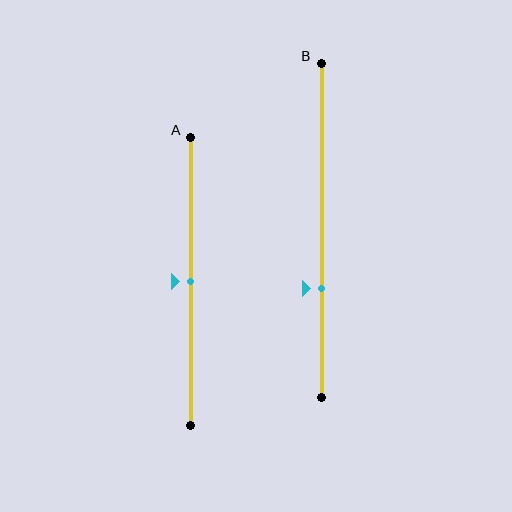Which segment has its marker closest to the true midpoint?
Segment A has its marker closest to the true midpoint.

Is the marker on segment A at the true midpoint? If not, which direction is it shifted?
Yes, the marker on segment A is at the true midpoint.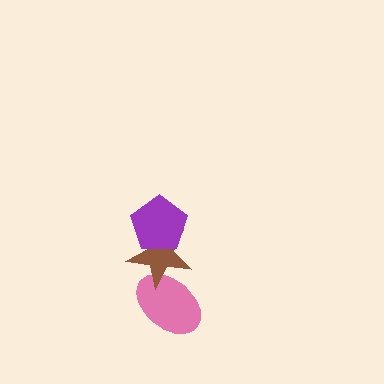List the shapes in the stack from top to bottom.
From top to bottom: the purple pentagon, the brown star, the pink ellipse.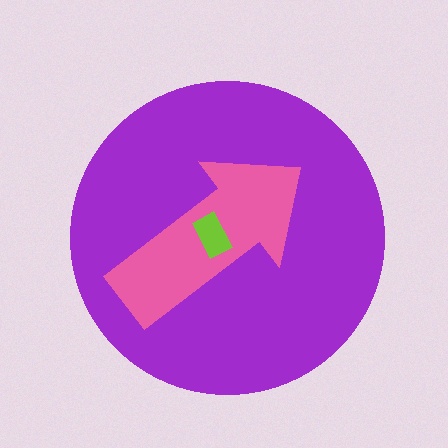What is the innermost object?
The lime rectangle.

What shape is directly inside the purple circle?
The pink arrow.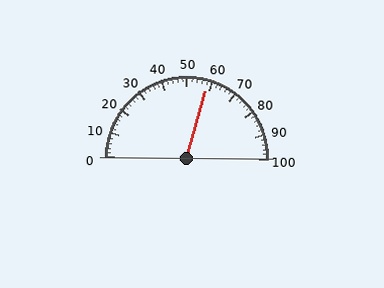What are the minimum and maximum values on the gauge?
The gauge ranges from 0 to 100.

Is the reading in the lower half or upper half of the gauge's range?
The reading is in the upper half of the range (0 to 100).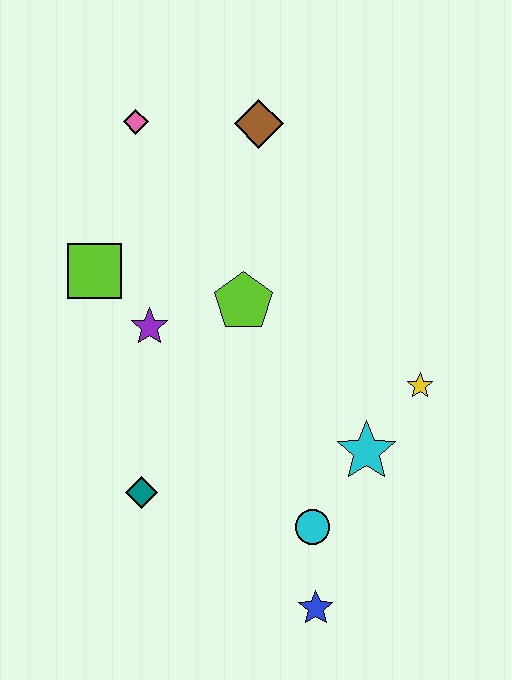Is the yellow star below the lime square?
Yes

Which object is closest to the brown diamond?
The pink diamond is closest to the brown diamond.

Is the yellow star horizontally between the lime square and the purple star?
No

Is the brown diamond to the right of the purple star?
Yes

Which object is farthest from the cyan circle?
The pink diamond is farthest from the cyan circle.